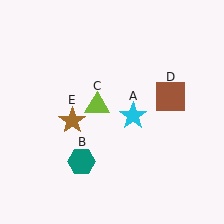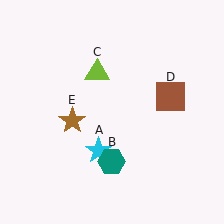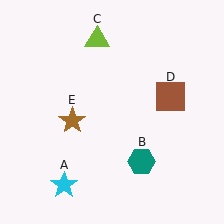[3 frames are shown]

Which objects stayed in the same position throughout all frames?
Brown square (object D) and brown star (object E) remained stationary.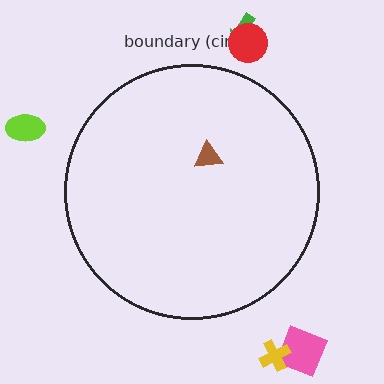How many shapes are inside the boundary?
1 inside, 5 outside.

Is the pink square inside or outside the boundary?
Outside.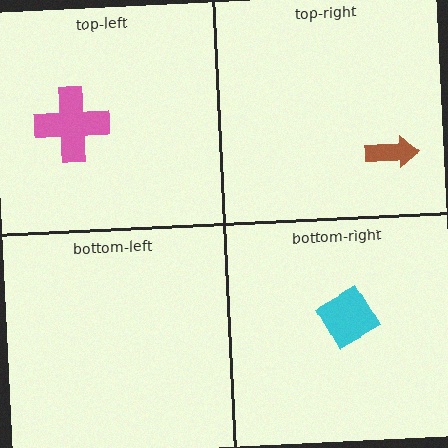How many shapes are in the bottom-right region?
1.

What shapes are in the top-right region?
The brown arrow.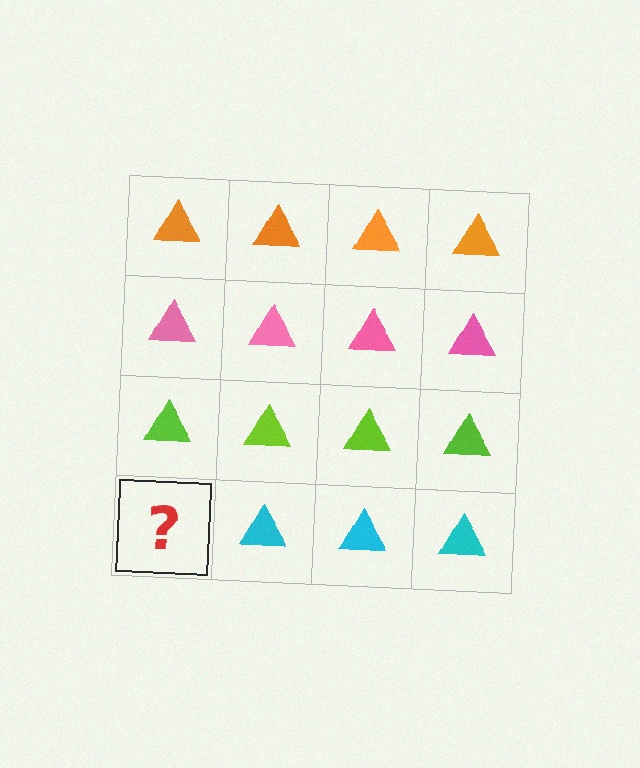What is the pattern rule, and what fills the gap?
The rule is that each row has a consistent color. The gap should be filled with a cyan triangle.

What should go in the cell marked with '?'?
The missing cell should contain a cyan triangle.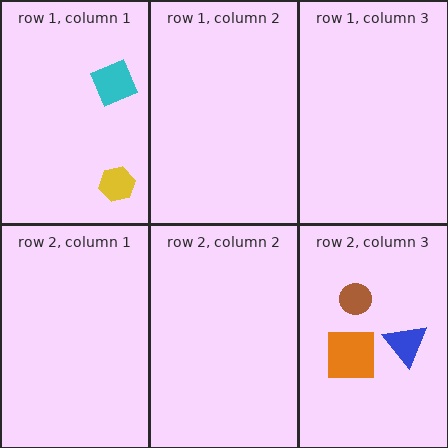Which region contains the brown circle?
The row 2, column 3 region.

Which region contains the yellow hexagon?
The row 1, column 1 region.